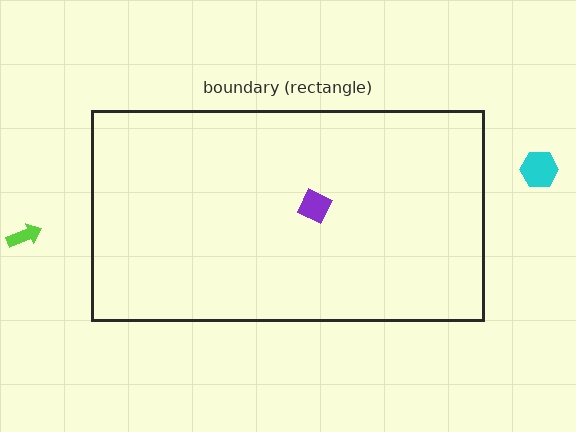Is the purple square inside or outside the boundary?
Inside.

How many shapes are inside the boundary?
1 inside, 2 outside.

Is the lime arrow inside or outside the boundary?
Outside.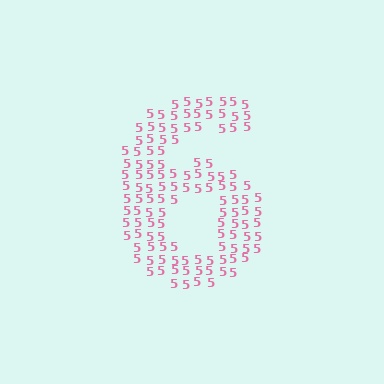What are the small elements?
The small elements are digit 5's.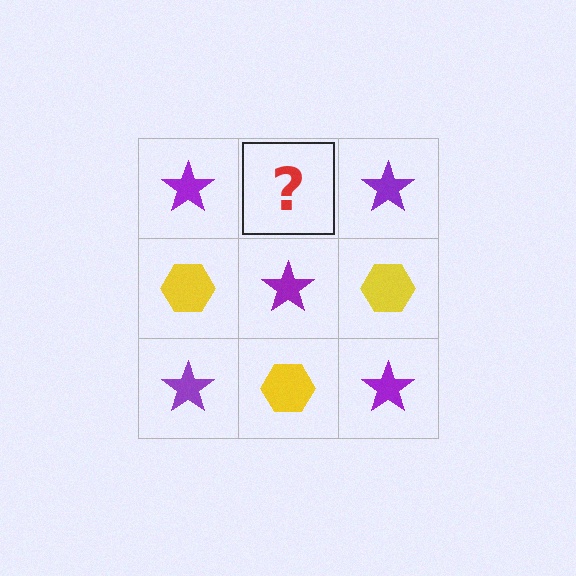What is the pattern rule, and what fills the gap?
The rule is that it alternates purple star and yellow hexagon in a checkerboard pattern. The gap should be filled with a yellow hexagon.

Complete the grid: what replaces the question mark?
The question mark should be replaced with a yellow hexagon.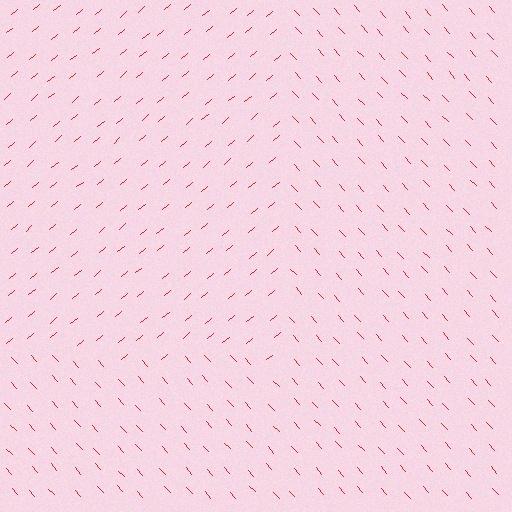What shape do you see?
I see a rectangle.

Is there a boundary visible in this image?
Yes, there is a texture boundary formed by a change in line orientation.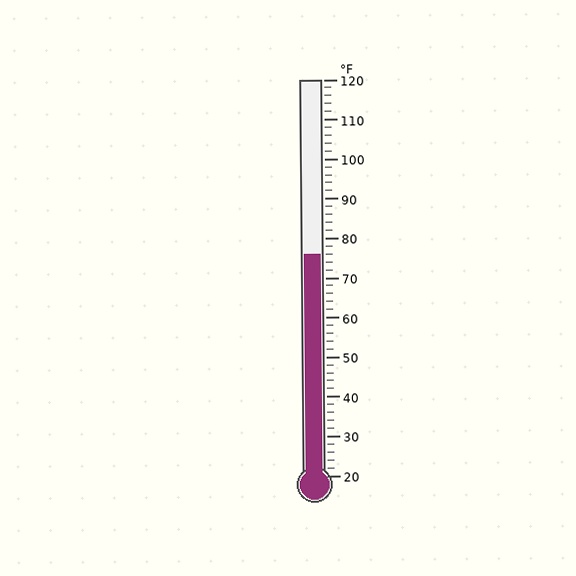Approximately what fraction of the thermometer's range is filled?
The thermometer is filled to approximately 55% of its range.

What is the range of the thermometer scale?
The thermometer scale ranges from 20°F to 120°F.